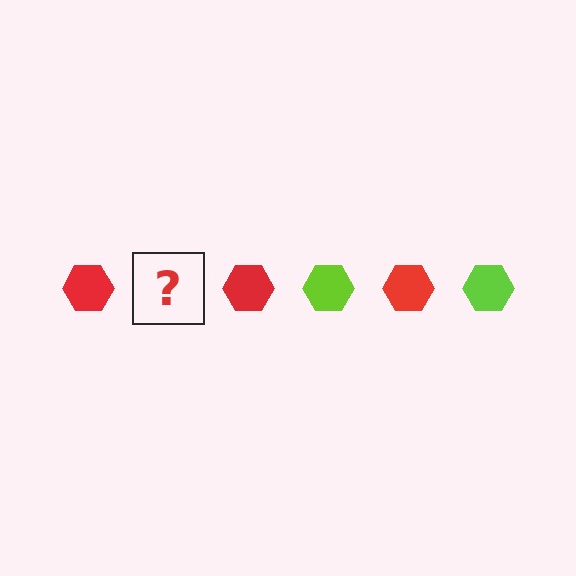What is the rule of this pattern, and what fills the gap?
The rule is that the pattern cycles through red, lime hexagons. The gap should be filled with a lime hexagon.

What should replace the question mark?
The question mark should be replaced with a lime hexagon.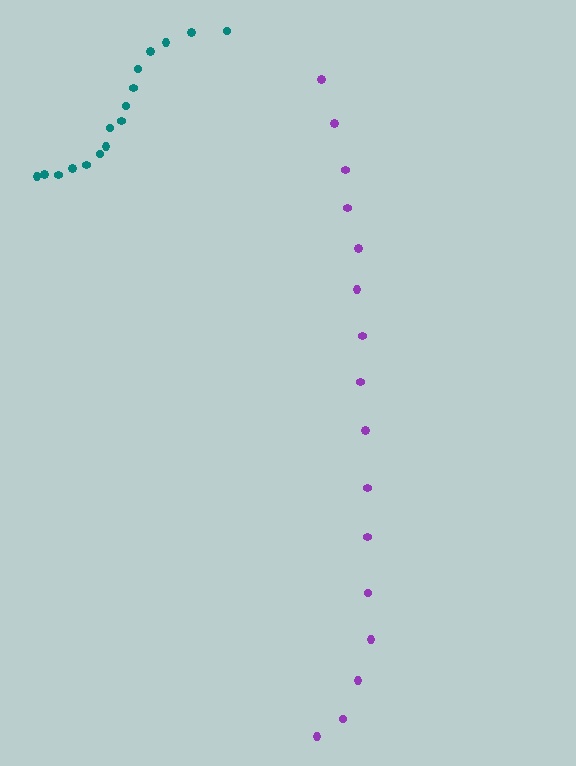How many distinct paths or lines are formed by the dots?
There are 2 distinct paths.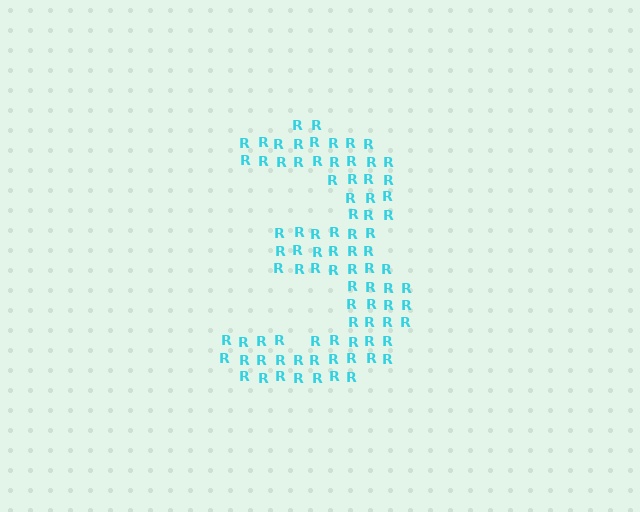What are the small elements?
The small elements are letter R's.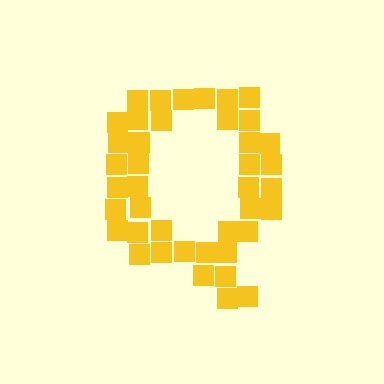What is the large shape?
The large shape is the letter Q.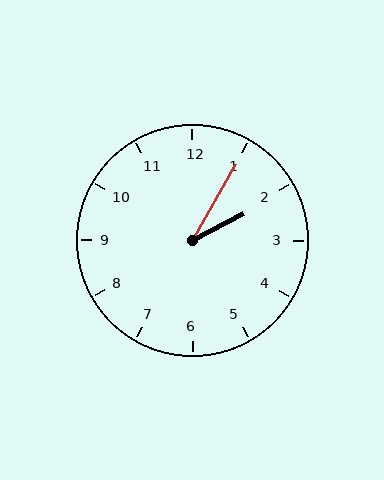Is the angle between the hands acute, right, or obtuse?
It is acute.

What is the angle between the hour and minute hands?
Approximately 32 degrees.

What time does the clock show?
2:05.